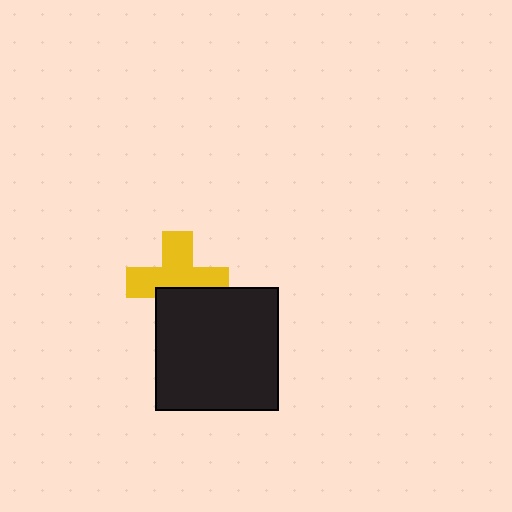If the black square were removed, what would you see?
You would see the complete yellow cross.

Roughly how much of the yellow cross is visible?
Most of it is visible (roughly 65%).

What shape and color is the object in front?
The object in front is a black square.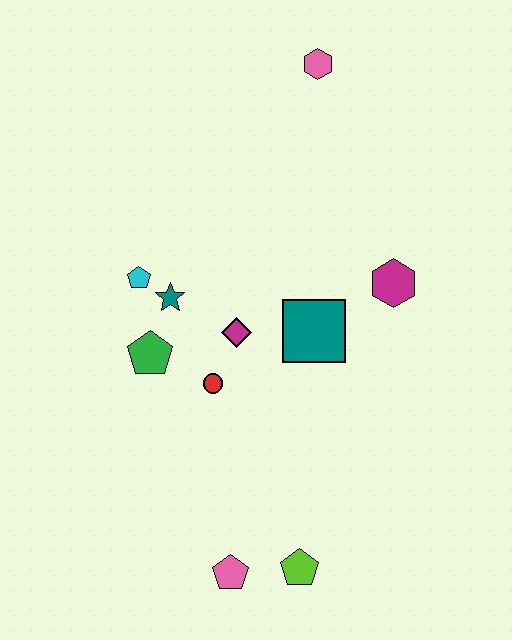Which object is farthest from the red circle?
The pink hexagon is farthest from the red circle.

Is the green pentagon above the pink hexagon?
No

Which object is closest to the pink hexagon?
The magenta hexagon is closest to the pink hexagon.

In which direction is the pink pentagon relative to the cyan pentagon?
The pink pentagon is below the cyan pentagon.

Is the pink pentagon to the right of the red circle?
Yes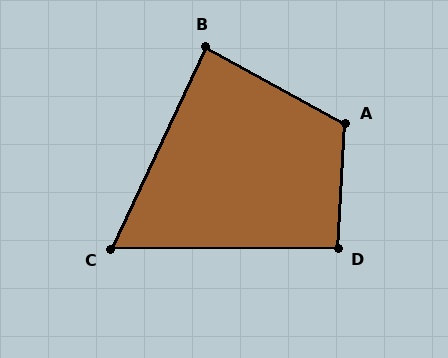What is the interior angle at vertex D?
Approximately 94 degrees (approximately right).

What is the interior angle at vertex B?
Approximately 86 degrees (approximately right).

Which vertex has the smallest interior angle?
C, at approximately 65 degrees.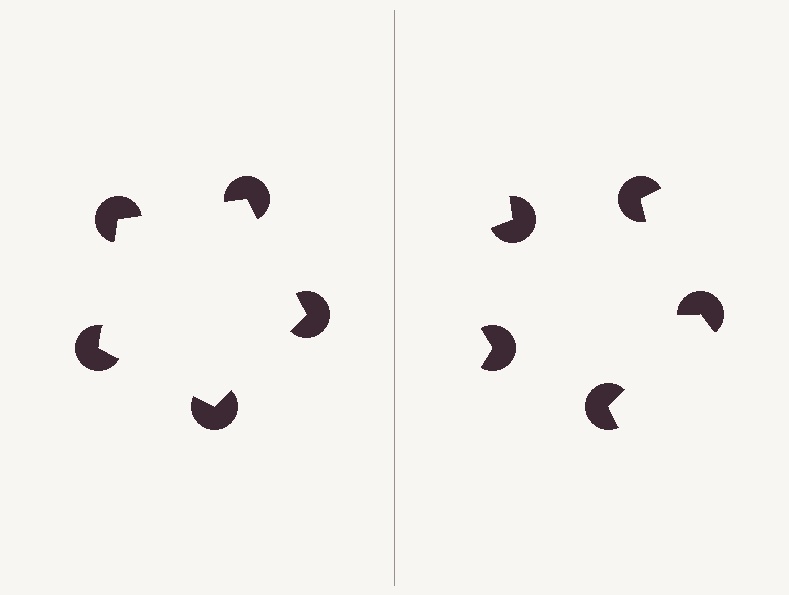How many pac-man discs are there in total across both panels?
10 — 5 on each side.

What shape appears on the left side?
An illusory pentagon.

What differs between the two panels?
The pac-man discs are positioned identically on both sides; only the wedge orientations differ. On the left they align to a pentagon; on the right they are misaligned.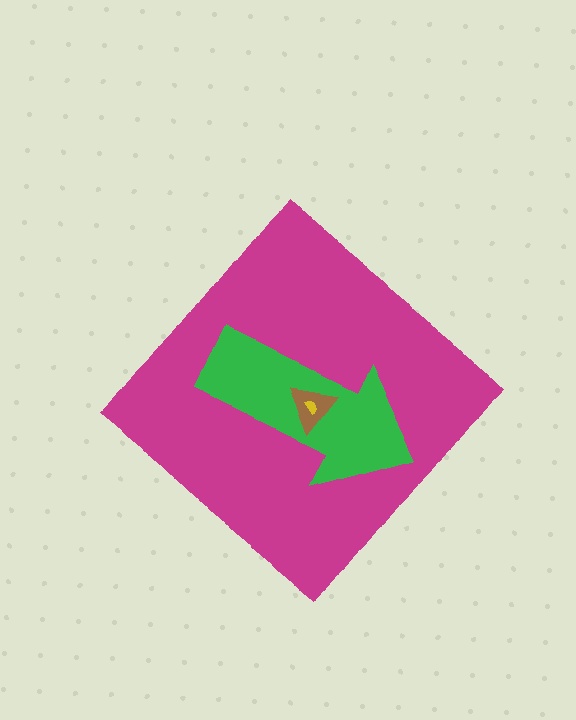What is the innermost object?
The yellow semicircle.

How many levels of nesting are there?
4.